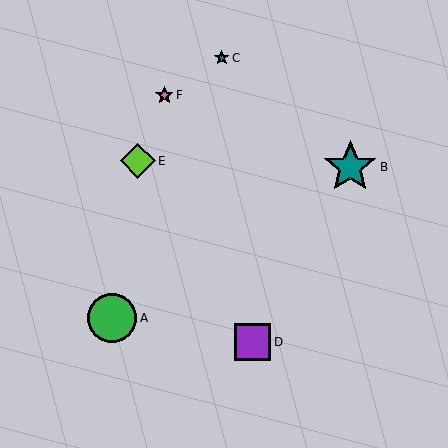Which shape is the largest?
The teal star (labeled B) is the largest.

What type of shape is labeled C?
Shape C is a teal star.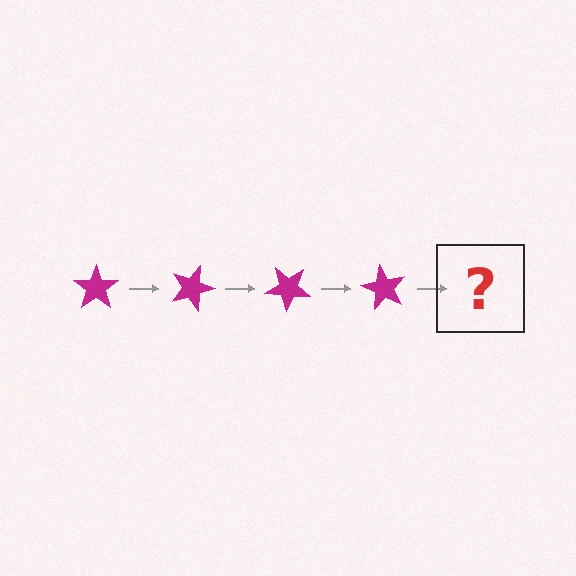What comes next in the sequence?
The next element should be a magenta star rotated 80 degrees.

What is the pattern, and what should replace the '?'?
The pattern is that the star rotates 20 degrees each step. The '?' should be a magenta star rotated 80 degrees.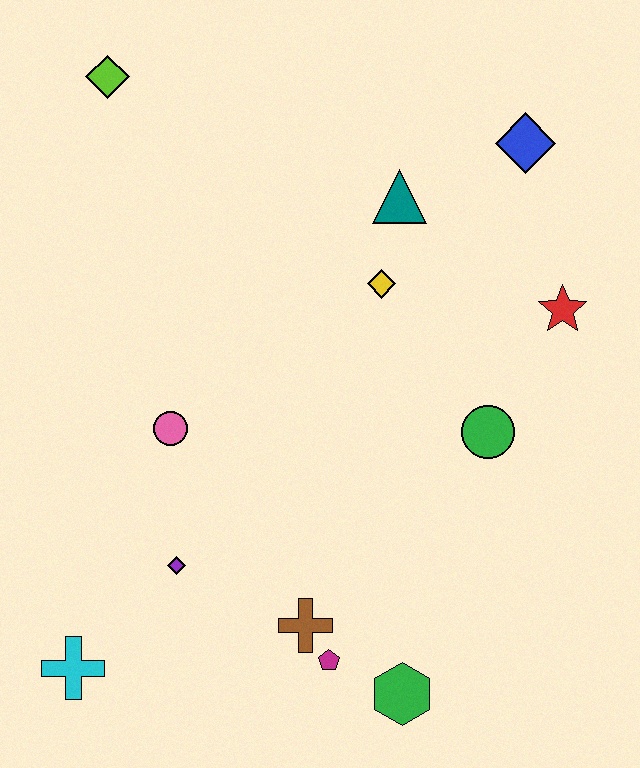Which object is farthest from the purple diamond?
The blue diamond is farthest from the purple diamond.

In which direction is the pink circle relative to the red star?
The pink circle is to the left of the red star.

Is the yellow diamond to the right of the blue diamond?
No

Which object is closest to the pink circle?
The purple diamond is closest to the pink circle.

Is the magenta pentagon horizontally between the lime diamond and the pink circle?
No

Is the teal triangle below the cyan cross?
No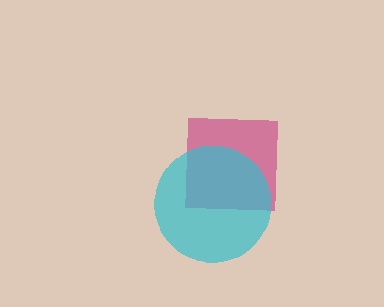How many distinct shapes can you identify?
There are 2 distinct shapes: a magenta square, a cyan circle.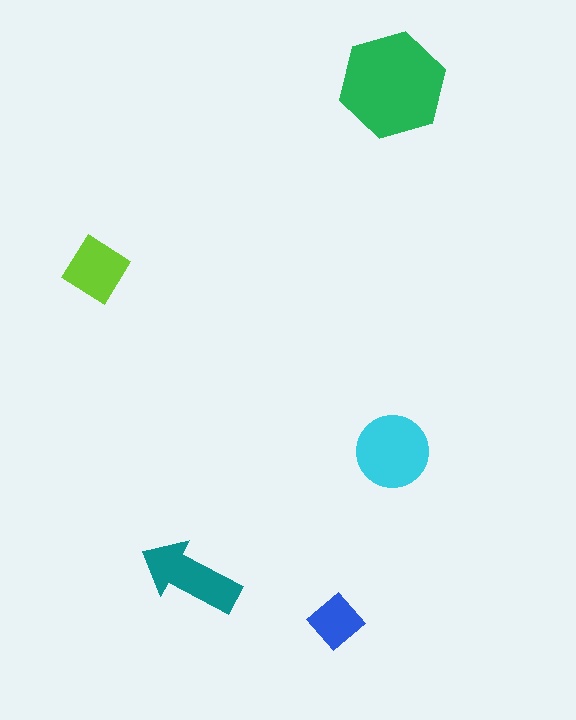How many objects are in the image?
There are 5 objects in the image.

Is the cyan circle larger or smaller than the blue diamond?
Larger.